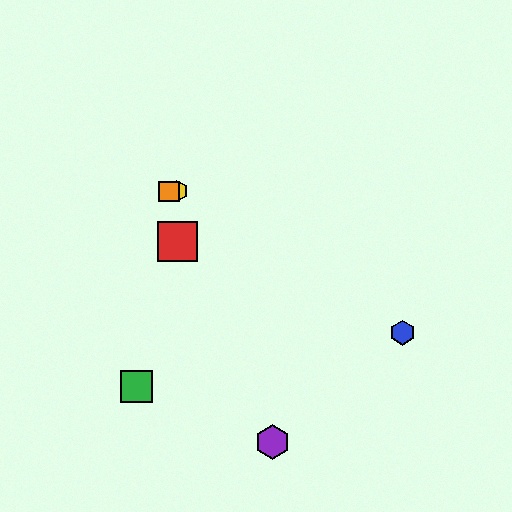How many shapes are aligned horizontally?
2 shapes (the yellow hexagon, the orange square) are aligned horizontally.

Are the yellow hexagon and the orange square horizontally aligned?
Yes, both are at y≈191.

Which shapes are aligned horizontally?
The yellow hexagon, the orange square are aligned horizontally.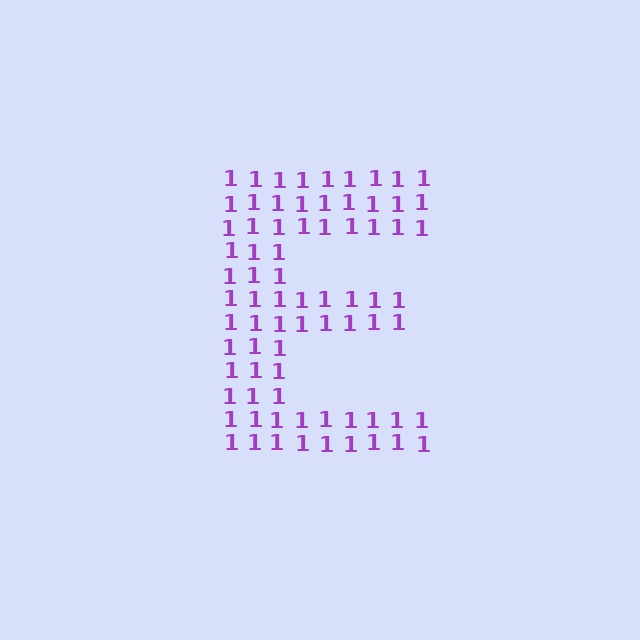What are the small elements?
The small elements are digit 1's.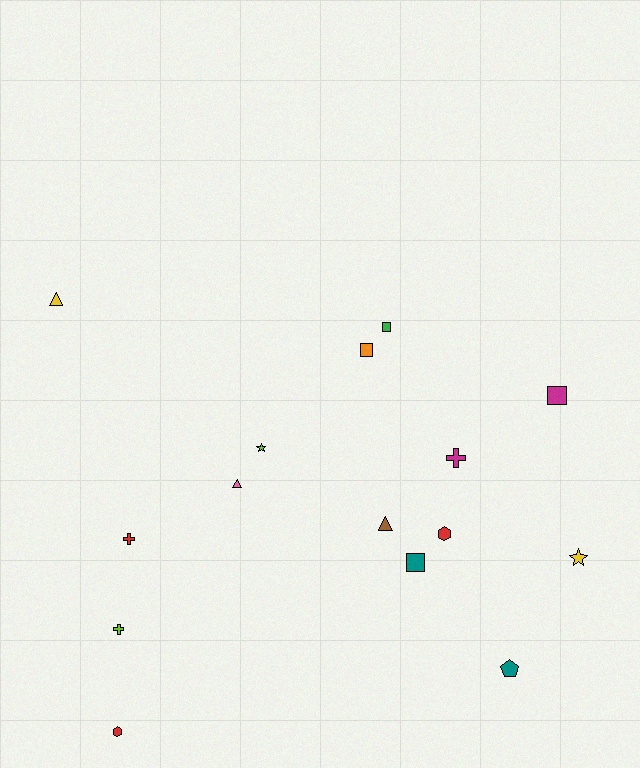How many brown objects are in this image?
There is 1 brown object.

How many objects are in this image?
There are 15 objects.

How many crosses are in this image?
There are 3 crosses.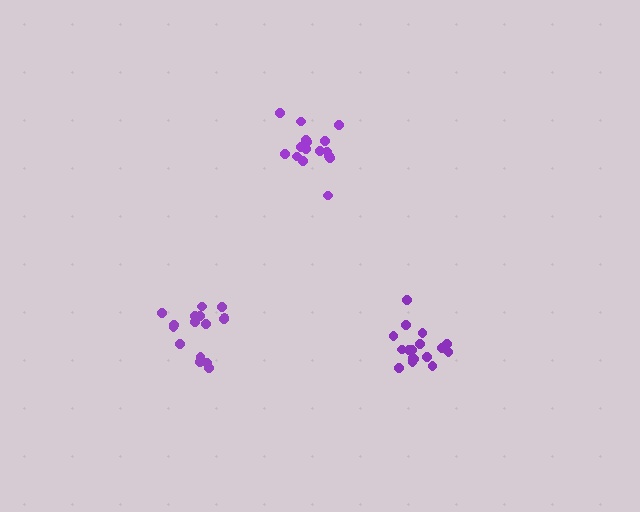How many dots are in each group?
Group 1: 16 dots, Group 2: 16 dots, Group 3: 17 dots (49 total).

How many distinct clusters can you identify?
There are 3 distinct clusters.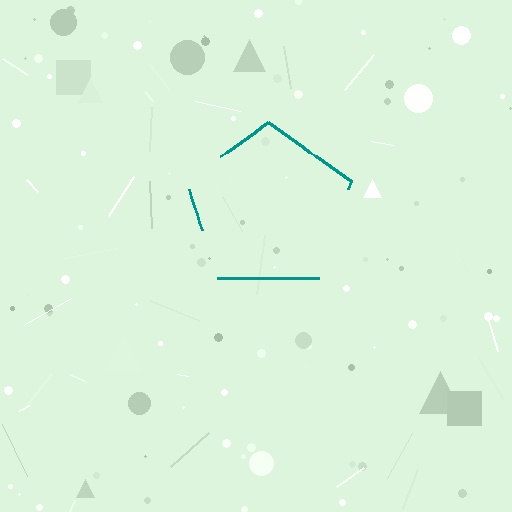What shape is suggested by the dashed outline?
The dashed outline suggests a pentagon.